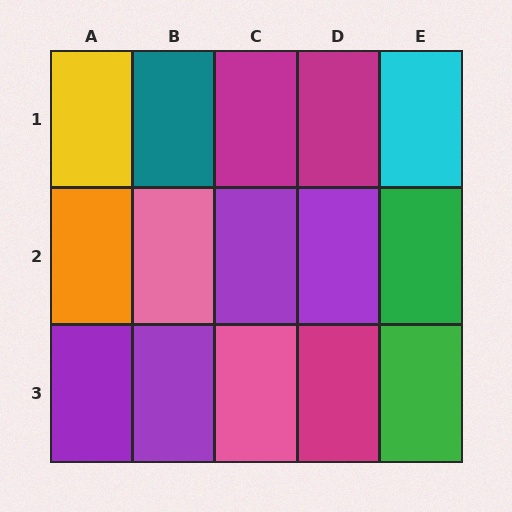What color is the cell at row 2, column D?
Purple.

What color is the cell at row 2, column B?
Pink.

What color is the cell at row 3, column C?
Pink.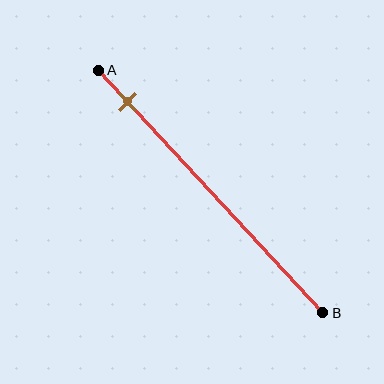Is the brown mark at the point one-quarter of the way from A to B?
No, the mark is at about 15% from A, not at the 25% one-quarter point.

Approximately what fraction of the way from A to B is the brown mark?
The brown mark is approximately 15% of the way from A to B.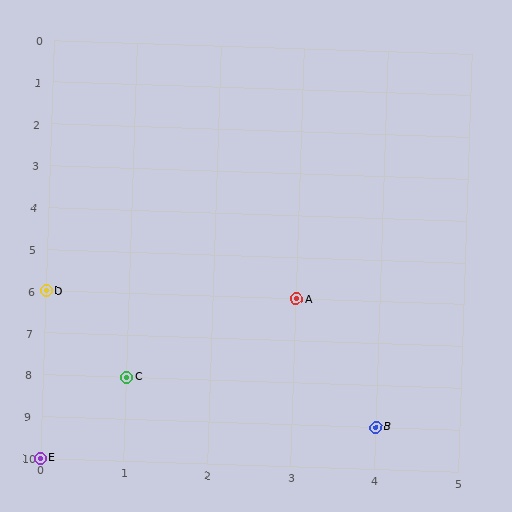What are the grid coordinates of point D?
Point D is at grid coordinates (0, 6).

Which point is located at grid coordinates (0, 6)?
Point D is at (0, 6).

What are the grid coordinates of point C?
Point C is at grid coordinates (1, 8).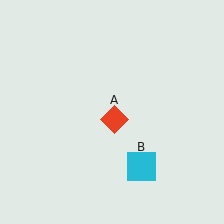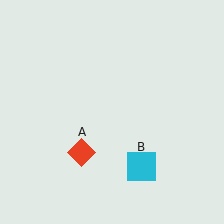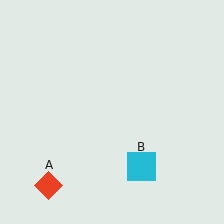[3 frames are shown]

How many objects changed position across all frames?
1 object changed position: red diamond (object A).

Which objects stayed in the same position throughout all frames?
Cyan square (object B) remained stationary.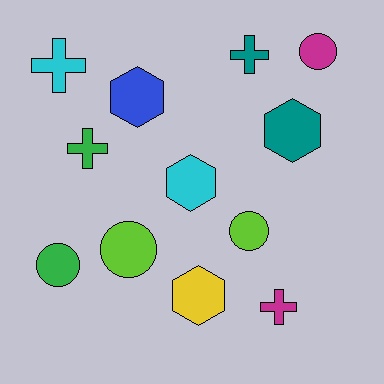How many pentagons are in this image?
There are no pentagons.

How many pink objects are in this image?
There are no pink objects.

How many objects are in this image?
There are 12 objects.